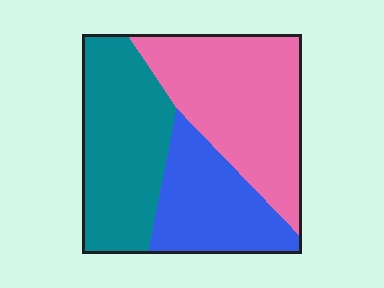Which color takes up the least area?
Blue, at roughly 25%.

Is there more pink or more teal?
Pink.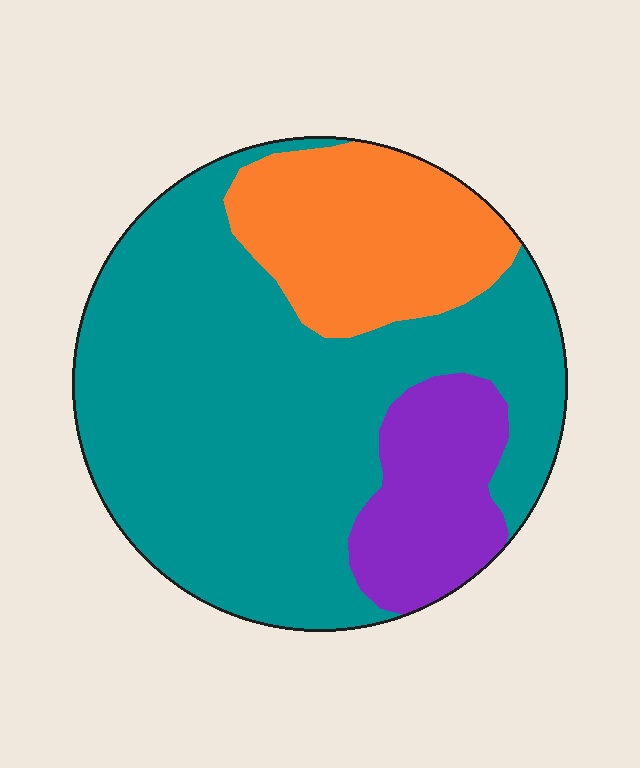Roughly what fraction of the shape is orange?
Orange covers 21% of the shape.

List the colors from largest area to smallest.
From largest to smallest: teal, orange, purple.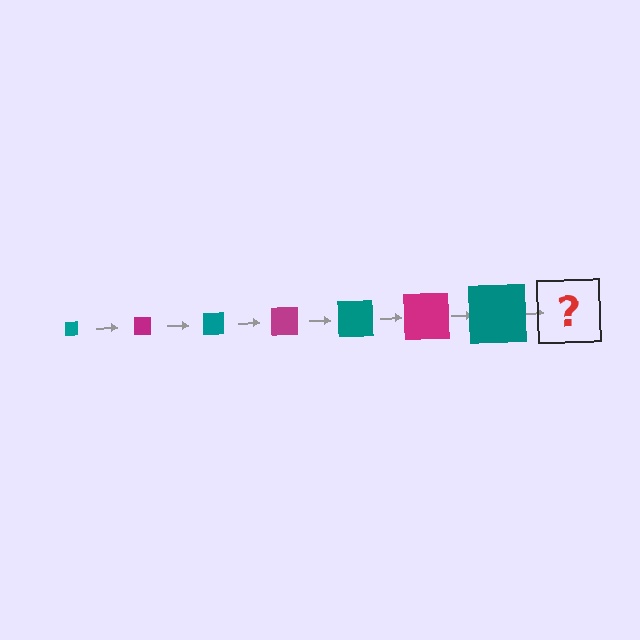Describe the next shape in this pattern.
It should be a magenta square, larger than the previous one.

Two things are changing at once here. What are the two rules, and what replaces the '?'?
The two rules are that the square grows larger each step and the color cycles through teal and magenta. The '?' should be a magenta square, larger than the previous one.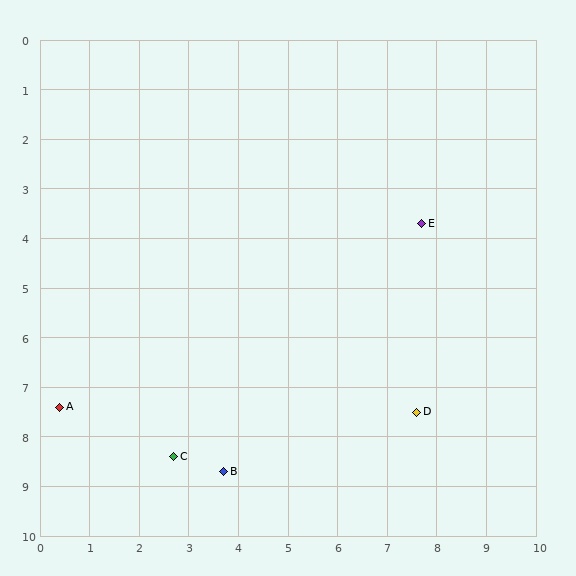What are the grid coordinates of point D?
Point D is at approximately (7.6, 7.5).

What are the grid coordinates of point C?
Point C is at approximately (2.7, 8.4).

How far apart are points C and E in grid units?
Points C and E are about 6.9 grid units apart.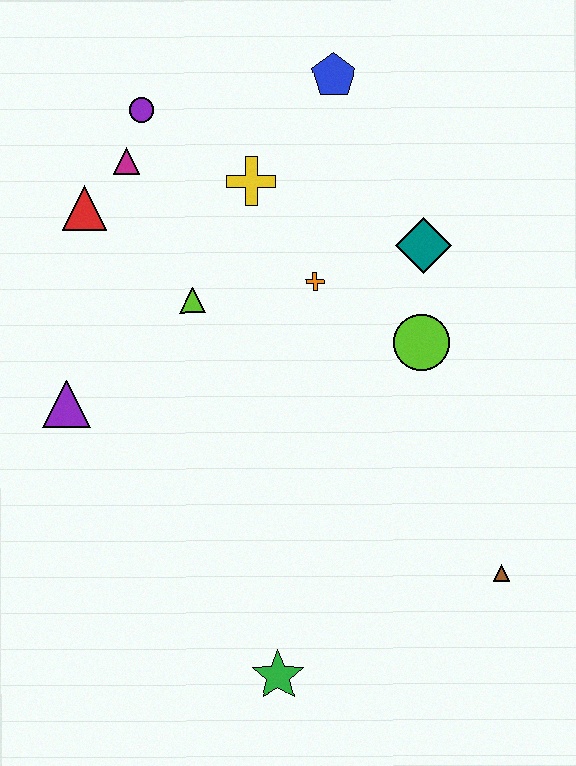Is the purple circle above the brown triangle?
Yes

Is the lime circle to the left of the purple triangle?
No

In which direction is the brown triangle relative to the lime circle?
The brown triangle is below the lime circle.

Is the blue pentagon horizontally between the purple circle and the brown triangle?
Yes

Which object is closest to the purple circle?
The magenta triangle is closest to the purple circle.